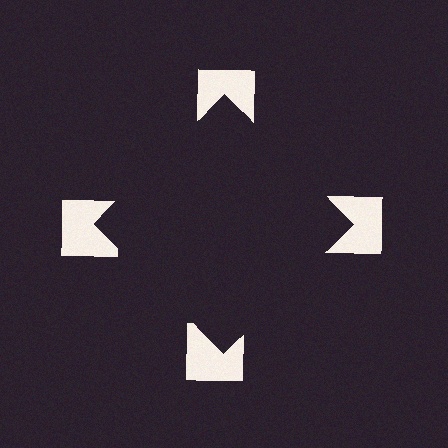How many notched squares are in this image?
There are 4 — one at each vertex of the illusory square.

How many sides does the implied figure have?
4 sides.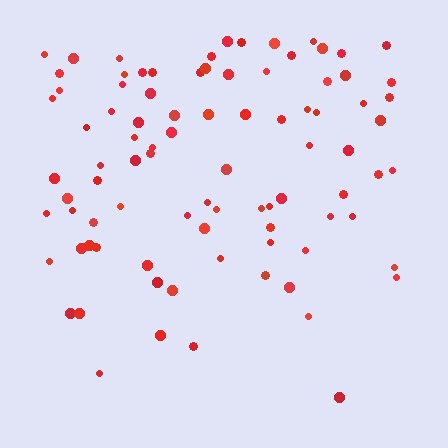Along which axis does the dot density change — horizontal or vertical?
Vertical.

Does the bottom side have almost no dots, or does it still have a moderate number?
Still a moderate number, just noticeably fewer than the top.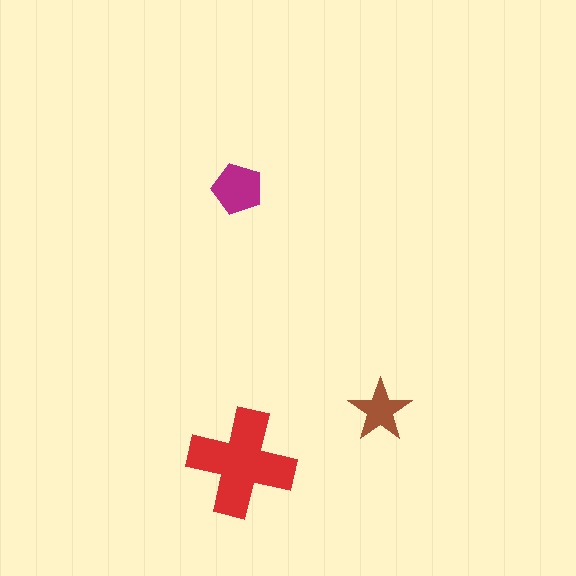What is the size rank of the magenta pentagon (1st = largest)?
2nd.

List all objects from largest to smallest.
The red cross, the magenta pentagon, the brown star.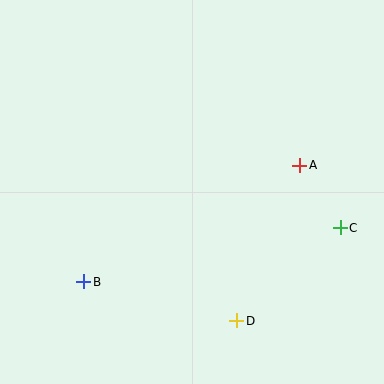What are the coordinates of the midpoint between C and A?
The midpoint between C and A is at (320, 197).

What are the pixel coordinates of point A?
Point A is at (300, 166).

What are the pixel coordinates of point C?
Point C is at (340, 228).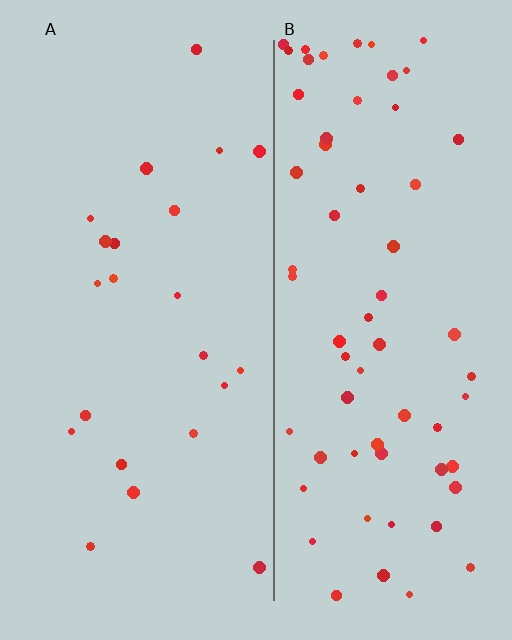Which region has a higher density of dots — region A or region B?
B (the right).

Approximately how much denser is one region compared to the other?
Approximately 2.9× — region B over region A.